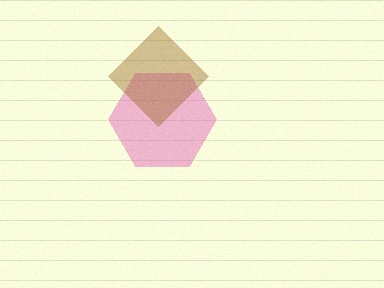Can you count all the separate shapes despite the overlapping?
Yes, there are 2 separate shapes.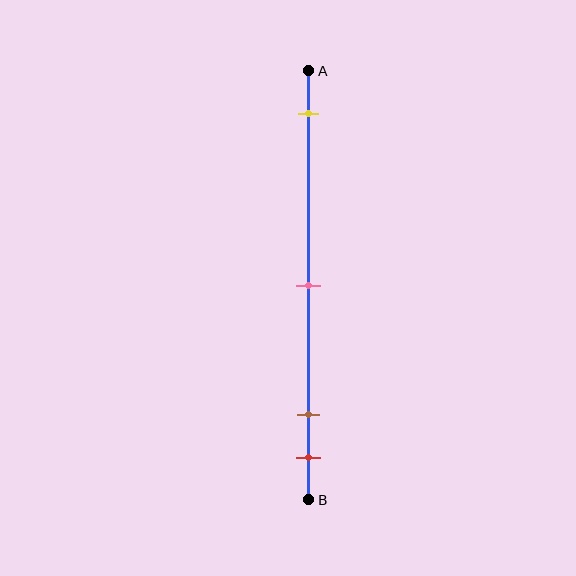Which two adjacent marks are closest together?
The brown and red marks are the closest adjacent pair.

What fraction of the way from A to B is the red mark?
The red mark is approximately 90% (0.9) of the way from A to B.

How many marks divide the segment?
There are 4 marks dividing the segment.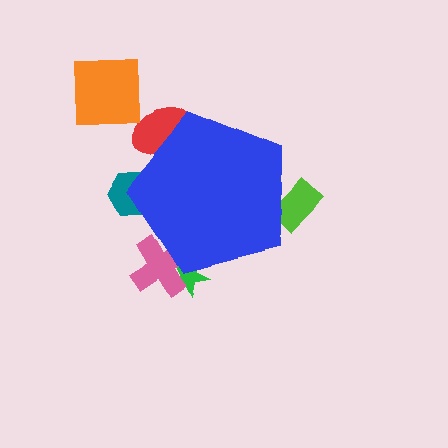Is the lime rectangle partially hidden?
Yes, the lime rectangle is partially hidden behind the blue pentagon.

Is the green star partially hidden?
Yes, the green star is partially hidden behind the blue pentagon.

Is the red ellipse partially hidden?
Yes, the red ellipse is partially hidden behind the blue pentagon.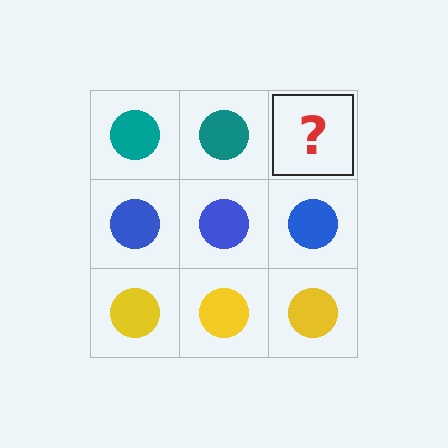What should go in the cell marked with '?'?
The missing cell should contain a teal circle.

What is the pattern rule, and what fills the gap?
The rule is that each row has a consistent color. The gap should be filled with a teal circle.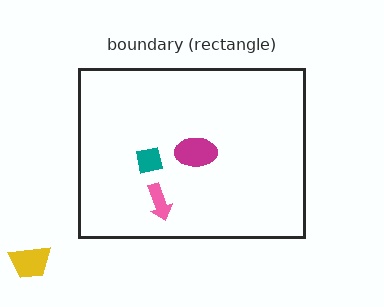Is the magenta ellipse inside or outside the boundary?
Inside.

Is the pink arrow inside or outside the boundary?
Inside.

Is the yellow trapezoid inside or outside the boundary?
Outside.